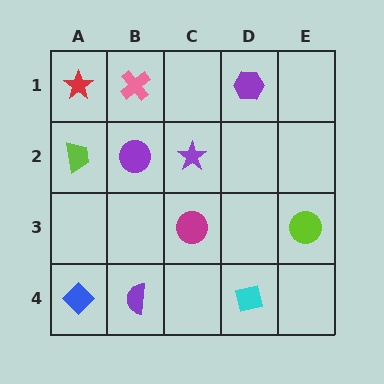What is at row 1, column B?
A pink cross.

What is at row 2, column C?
A purple star.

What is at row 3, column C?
A magenta circle.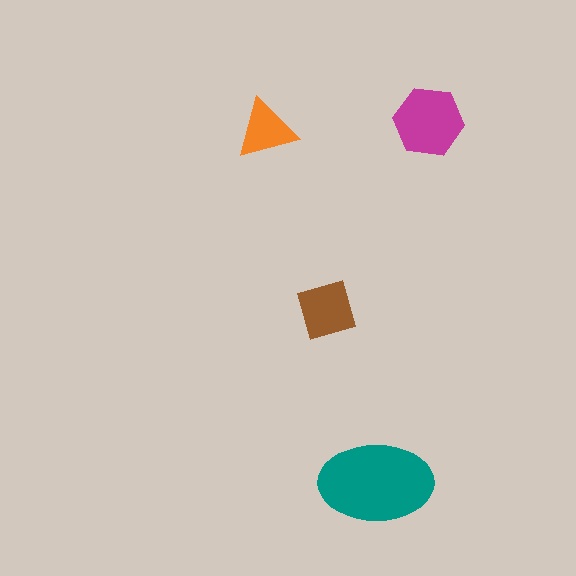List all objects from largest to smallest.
The teal ellipse, the magenta hexagon, the brown diamond, the orange triangle.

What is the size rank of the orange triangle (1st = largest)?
4th.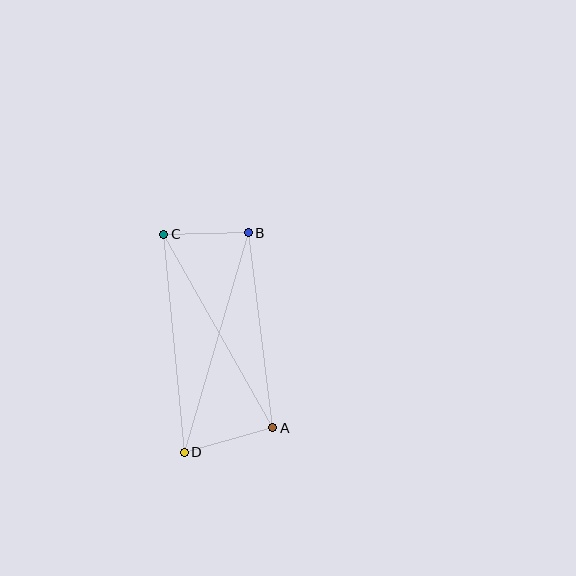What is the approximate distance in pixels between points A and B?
The distance between A and B is approximately 197 pixels.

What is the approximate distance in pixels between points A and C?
The distance between A and C is approximately 222 pixels.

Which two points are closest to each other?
Points B and C are closest to each other.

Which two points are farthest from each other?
Points B and D are farthest from each other.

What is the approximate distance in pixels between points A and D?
The distance between A and D is approximately 92 pixels.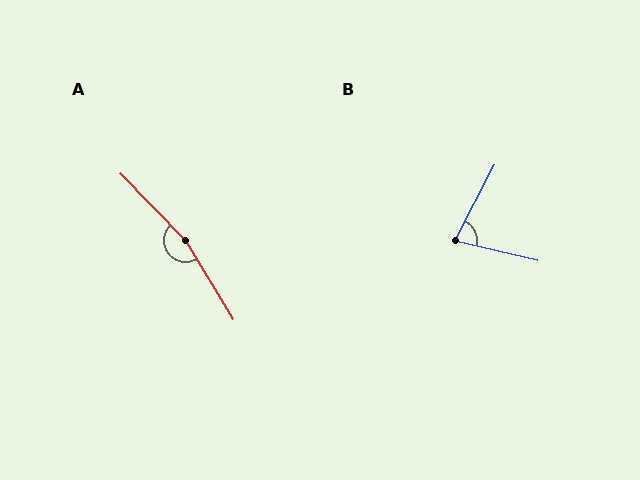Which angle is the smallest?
B, at approximately 76 degrees.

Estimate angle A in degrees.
Approximately 167 degrees.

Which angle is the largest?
A, at approximately 167 degrees.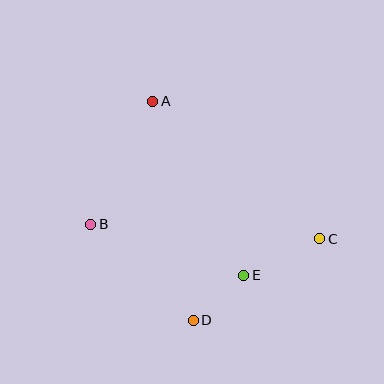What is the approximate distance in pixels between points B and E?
The distance between B and E is approximately 161 pixels.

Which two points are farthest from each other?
Points B and C are farthest from each other.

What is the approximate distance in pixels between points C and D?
The distance between C and D is approximately 151 pixels.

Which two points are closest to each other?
Points D and E are closest to each other.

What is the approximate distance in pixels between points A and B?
The distance between A and B is approximately 138 pixels.